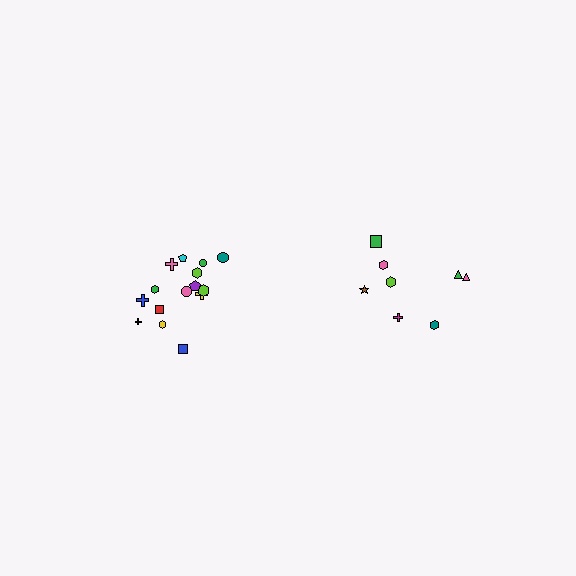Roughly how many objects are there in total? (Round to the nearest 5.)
Roughly 25 objects in total.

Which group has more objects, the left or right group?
The left group.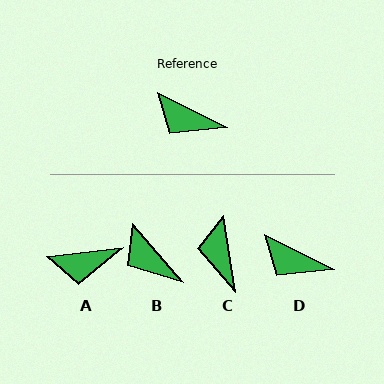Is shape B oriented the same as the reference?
No, it is off by about 22 degrees.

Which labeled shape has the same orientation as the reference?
D.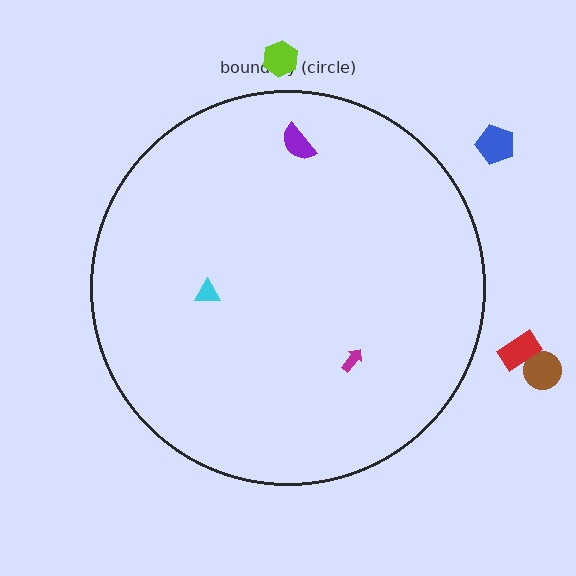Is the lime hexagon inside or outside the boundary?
Outside.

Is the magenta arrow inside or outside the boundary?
Inside.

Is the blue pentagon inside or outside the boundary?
Outside.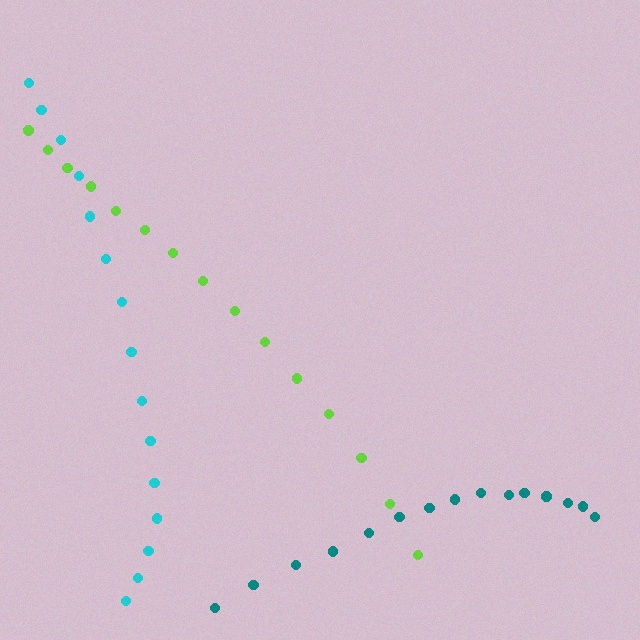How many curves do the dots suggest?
There are 3 distinct paths.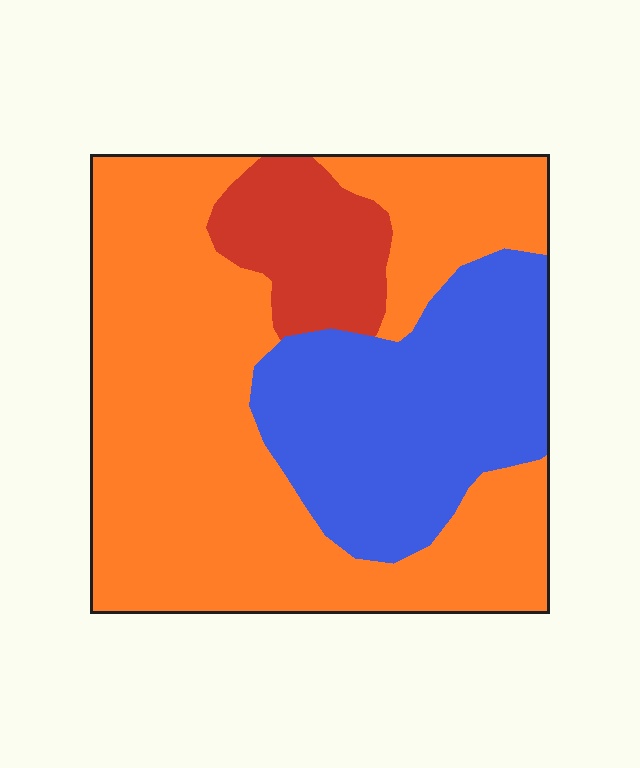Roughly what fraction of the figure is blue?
Blue takes up between a quarter and a half of the figure.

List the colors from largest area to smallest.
From largest to smallest: orange, blue, red.